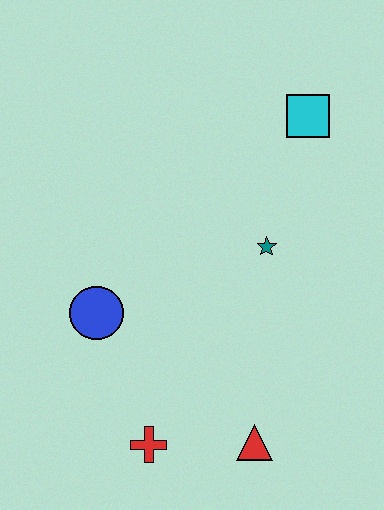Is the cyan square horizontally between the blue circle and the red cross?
No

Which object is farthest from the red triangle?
The cyan square is farthest from the red triangle.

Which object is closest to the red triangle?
The red cross is closest to the red triangle.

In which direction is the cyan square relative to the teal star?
The cyan square is above the teal star.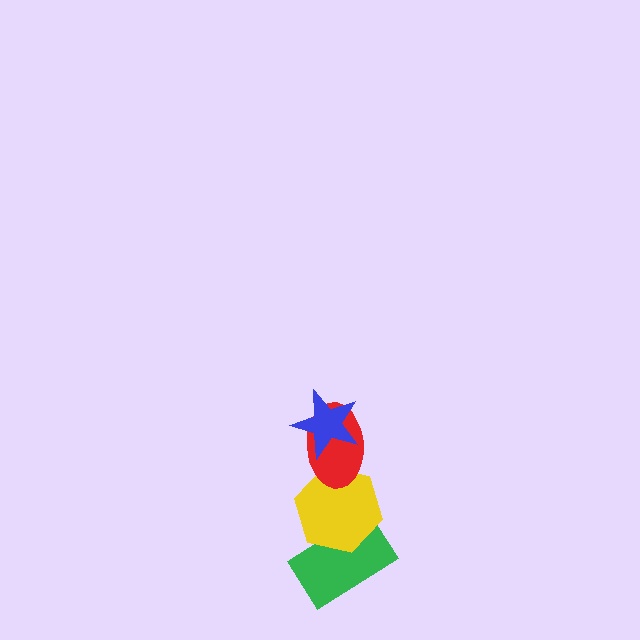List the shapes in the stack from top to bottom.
From top to bottom: the blue star, the red ellipse, the yellow hexagon, the green rectangle.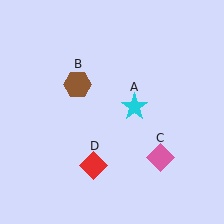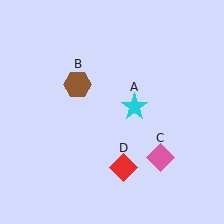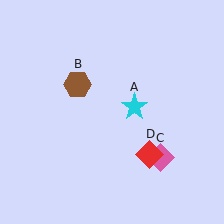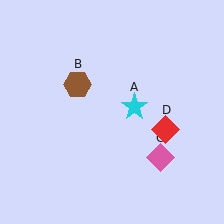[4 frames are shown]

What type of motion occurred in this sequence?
The red diamond (object D) rotated counterclockwise around the center of the scene.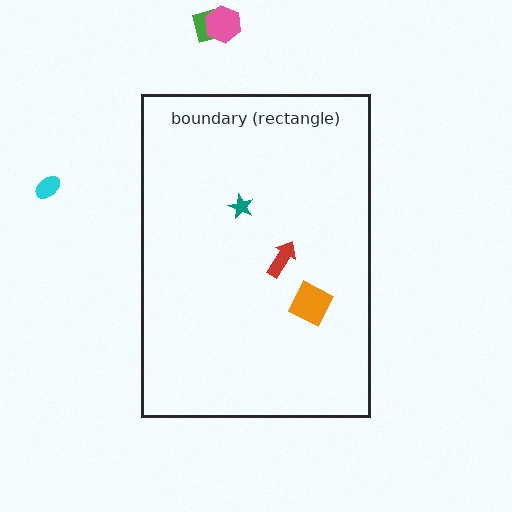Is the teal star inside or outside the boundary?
Inside.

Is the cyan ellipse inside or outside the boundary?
Outside.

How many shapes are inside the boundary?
3 inside, 3 outside.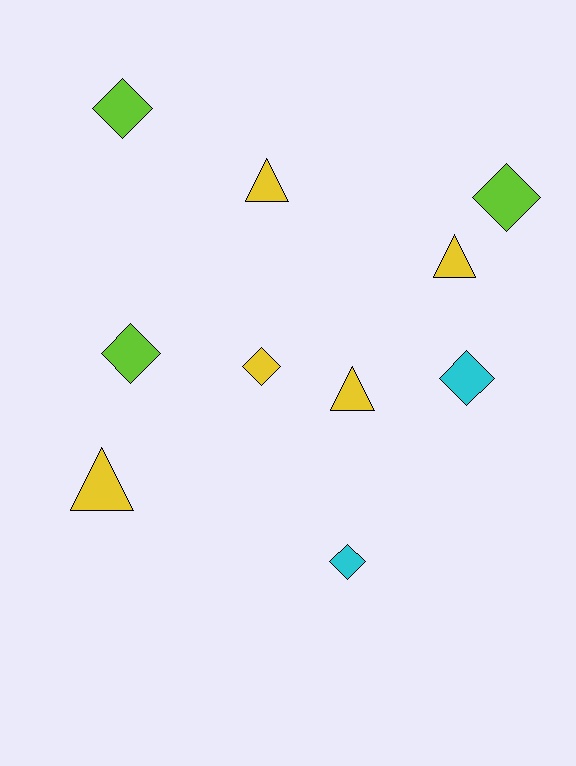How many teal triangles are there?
There are no teal triangles.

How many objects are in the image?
There are 10 objects.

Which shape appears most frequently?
Diamond, with 6 objects.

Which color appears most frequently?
Yellow, with 5 objects.